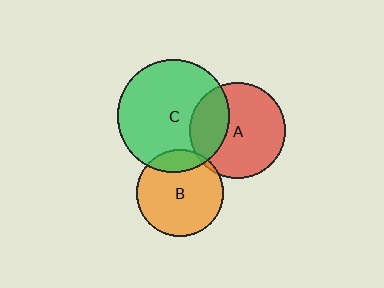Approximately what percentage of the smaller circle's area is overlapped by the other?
Approximately 5%.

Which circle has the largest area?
Circle C (green).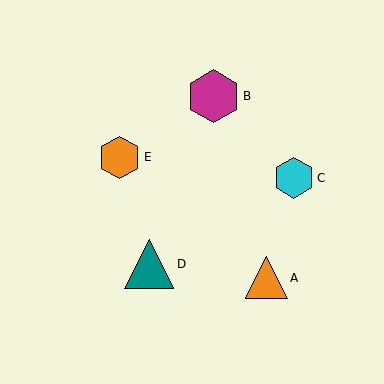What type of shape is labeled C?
Shape C is a cyan hexagon.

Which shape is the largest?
The magenta hexagon (labeled B) is the largest.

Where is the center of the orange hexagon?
The center of the orange hexagon is at (120, 157).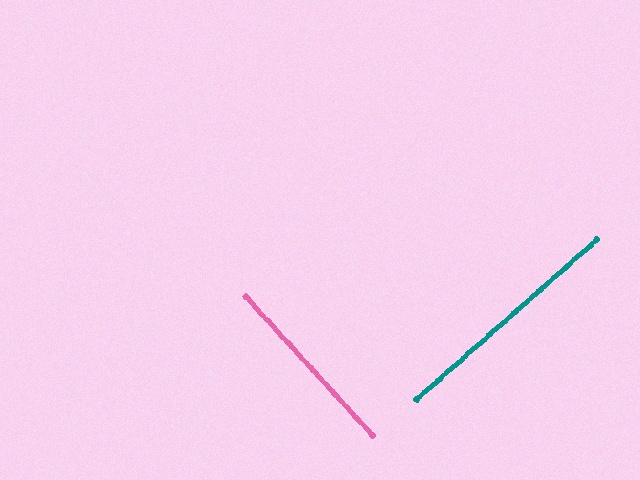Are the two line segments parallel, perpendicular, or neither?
Perpendicular — they meet at approximately 89°.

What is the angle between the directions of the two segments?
Approximately 89 degrees.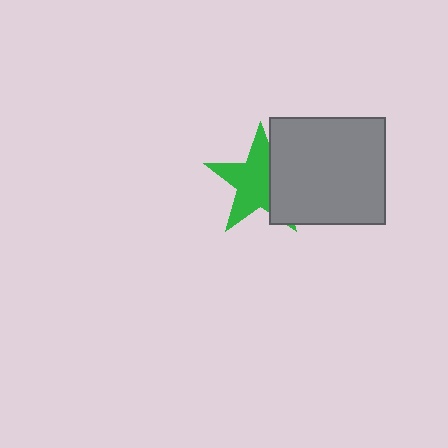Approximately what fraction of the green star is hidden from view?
Roughly 35% of the green star is hidden behind the gray rectangle.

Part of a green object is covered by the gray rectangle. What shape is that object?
It is a star.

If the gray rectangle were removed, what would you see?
You would see the complete green star.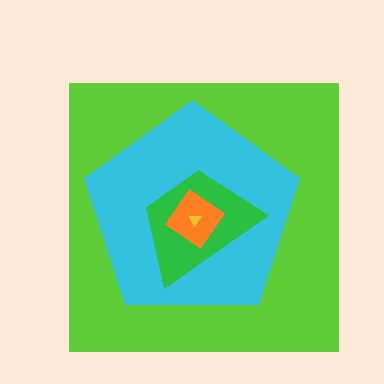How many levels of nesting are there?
5.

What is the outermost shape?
The lime square.